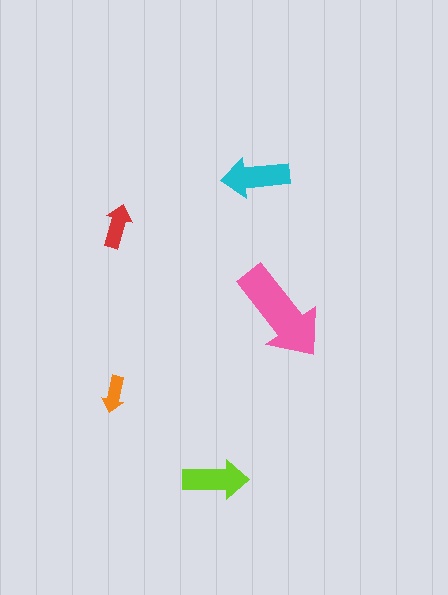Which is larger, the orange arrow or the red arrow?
The red one.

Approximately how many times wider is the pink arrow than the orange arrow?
About 3 times wider.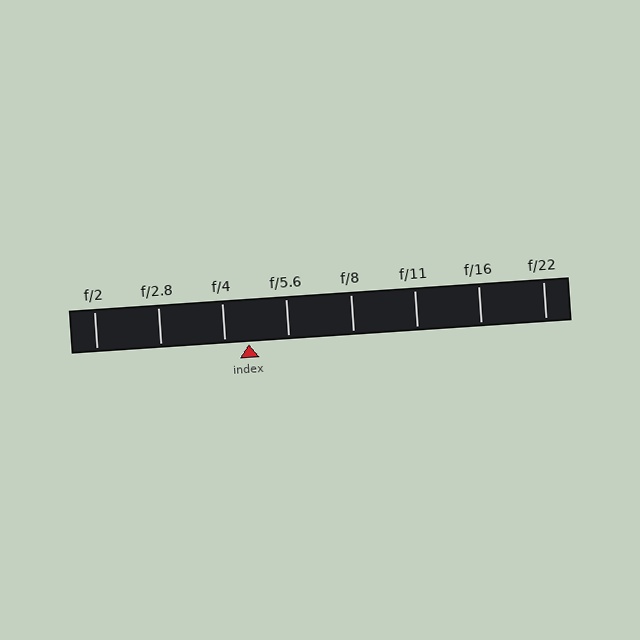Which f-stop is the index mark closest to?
The index mark is closest to f/4.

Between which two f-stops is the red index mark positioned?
The index mark is between f/4 and f/5.6.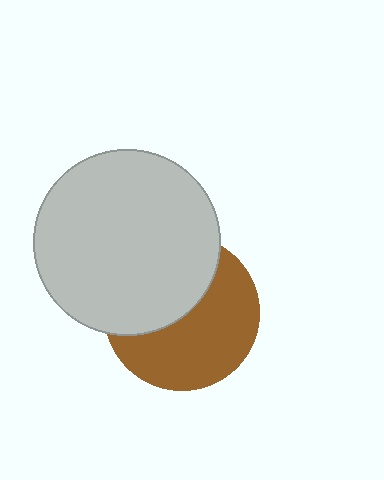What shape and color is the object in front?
The object in front is a light gray circle.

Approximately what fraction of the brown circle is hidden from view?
Roughly 44% of the brown circle is hidden behind the light gray circle.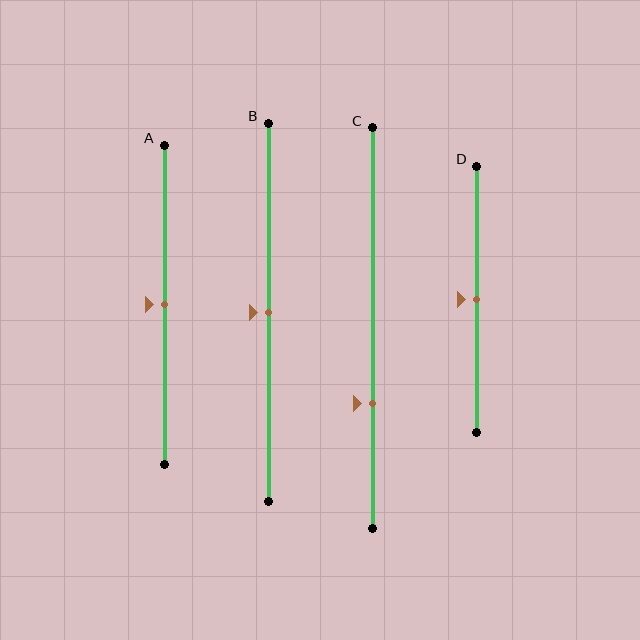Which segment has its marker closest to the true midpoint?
Segment A has its marker closest to the true midpoint.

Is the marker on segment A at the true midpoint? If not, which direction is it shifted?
Yes, the marker on segment A is at the true midpoint.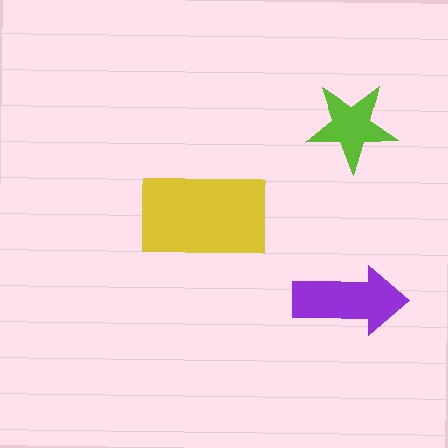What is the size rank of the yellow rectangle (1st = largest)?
1st.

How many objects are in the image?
There are 3 objects in the image.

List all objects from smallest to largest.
The lime star, the purple arrow, the yellow rectangle.